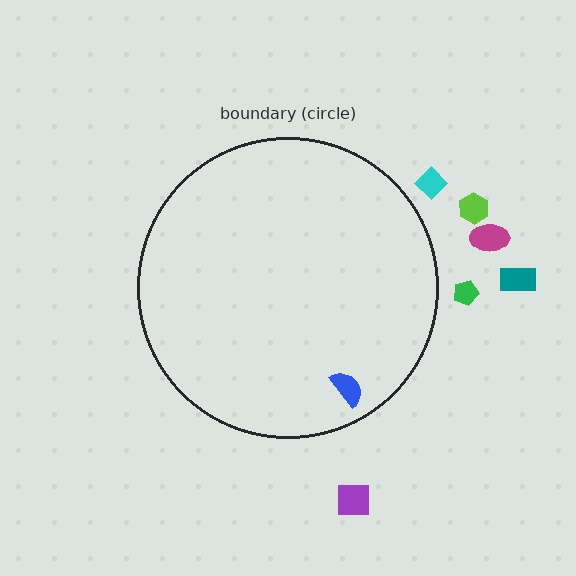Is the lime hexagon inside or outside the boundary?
Outside.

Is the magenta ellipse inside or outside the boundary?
Outside.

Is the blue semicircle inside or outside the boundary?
Inside.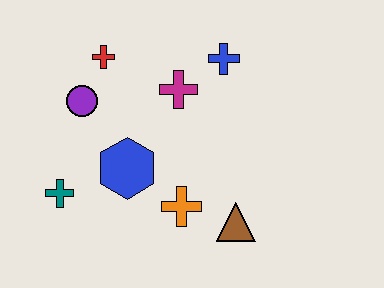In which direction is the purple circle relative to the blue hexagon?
The purple circle is above the blue hexagon.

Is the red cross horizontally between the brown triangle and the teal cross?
Yes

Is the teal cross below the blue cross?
Yes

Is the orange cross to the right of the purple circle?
Yes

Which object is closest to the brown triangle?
The orange cross is closest to the brown triangle.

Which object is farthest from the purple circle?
The brown triangle is farthest from the purple circle.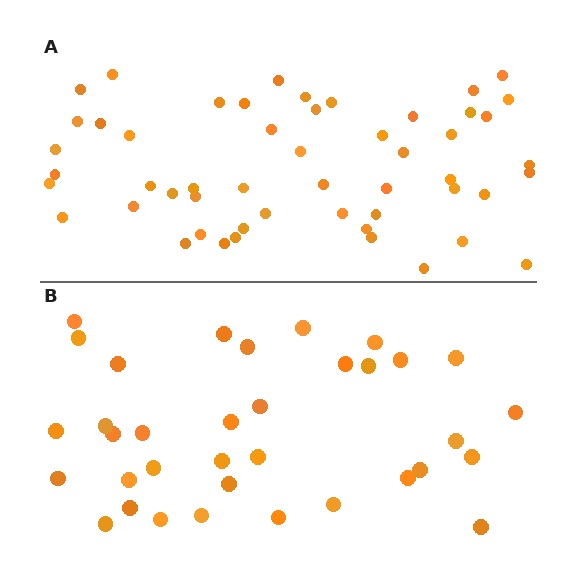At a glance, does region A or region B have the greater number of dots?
Region A (the top region) has more dots.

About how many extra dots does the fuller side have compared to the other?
Region A has approximately 15 more dots than region B.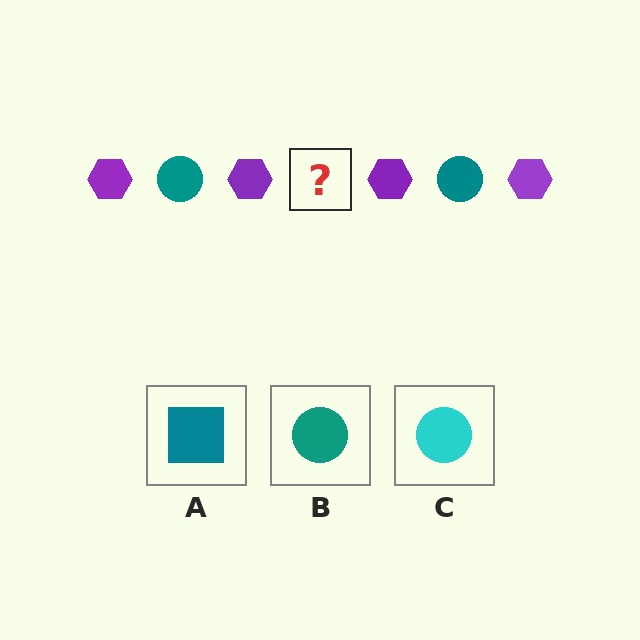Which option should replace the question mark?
Option B.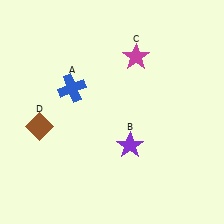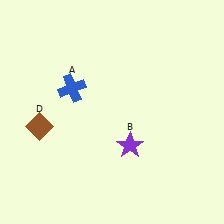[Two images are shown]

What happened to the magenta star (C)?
The magenta star (C) was removed in Image 2. It was in the top-right area of Image 1.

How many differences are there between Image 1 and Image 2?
There is 1 difference between the two images.